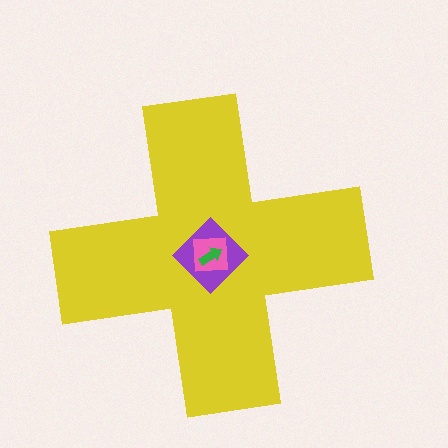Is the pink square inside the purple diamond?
Yes.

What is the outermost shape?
The yellow cross.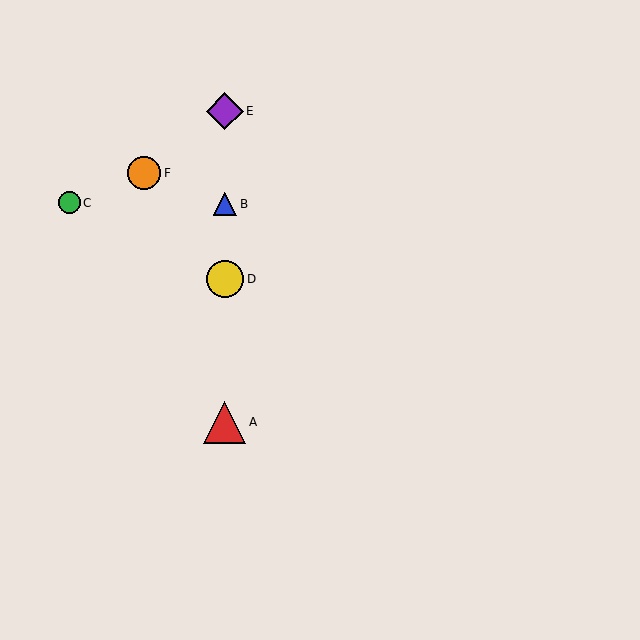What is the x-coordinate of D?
Object D is at x≈225.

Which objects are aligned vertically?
Objects A, B, D, E are aligned vertically.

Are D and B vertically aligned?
Yes, both are at x≈225.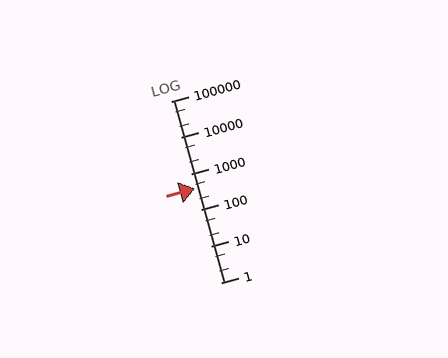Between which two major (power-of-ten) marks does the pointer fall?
The pointer is between 100 and 1000.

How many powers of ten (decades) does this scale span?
The scale spans 5 decades, from 1 to 100000.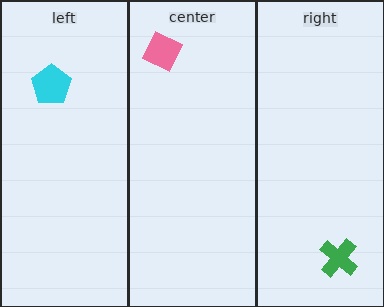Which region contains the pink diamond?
The center region.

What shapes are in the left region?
The cyan pentagon.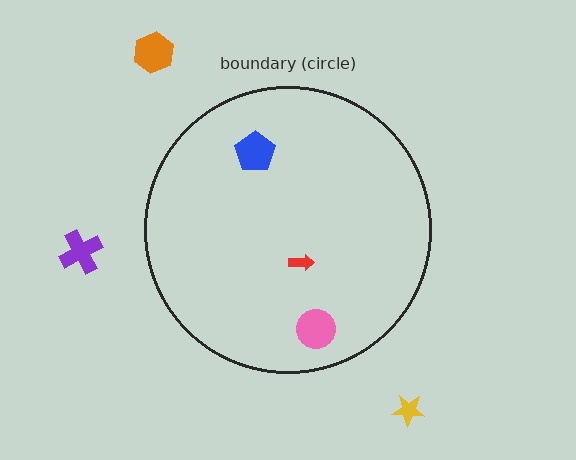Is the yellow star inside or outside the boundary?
Outside.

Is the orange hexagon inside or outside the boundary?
Outside.